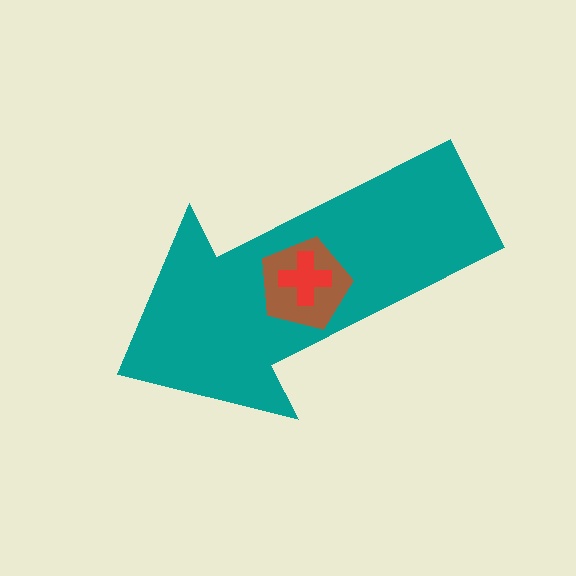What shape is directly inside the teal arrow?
The brown pentagon.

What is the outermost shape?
The teal arrow.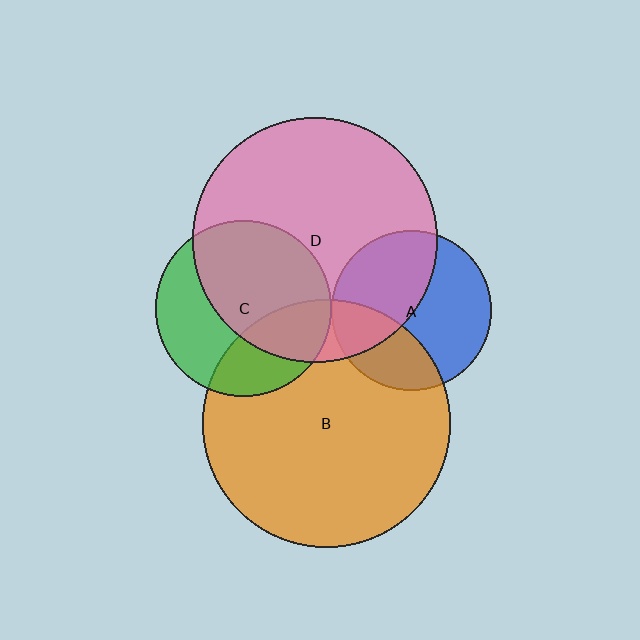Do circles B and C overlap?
Yes.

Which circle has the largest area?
Circle B (orange).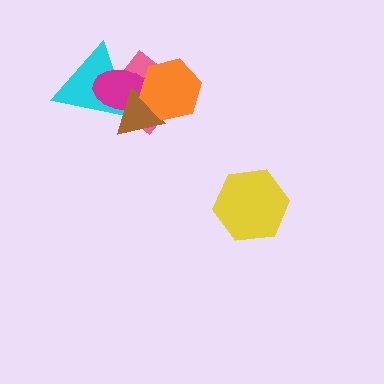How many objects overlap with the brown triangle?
4 objects overlap with the brown triangle.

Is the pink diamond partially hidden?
Yes, it is partially covered by another shape.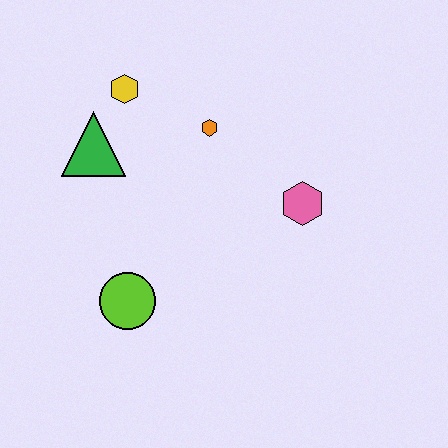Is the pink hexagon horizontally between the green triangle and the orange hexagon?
No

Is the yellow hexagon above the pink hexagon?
Yes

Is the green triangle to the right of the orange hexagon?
No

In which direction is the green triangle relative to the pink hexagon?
The green triangle is to the left of the pink hexagon.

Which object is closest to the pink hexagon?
The orange hexagon is closest to the pink hexagon.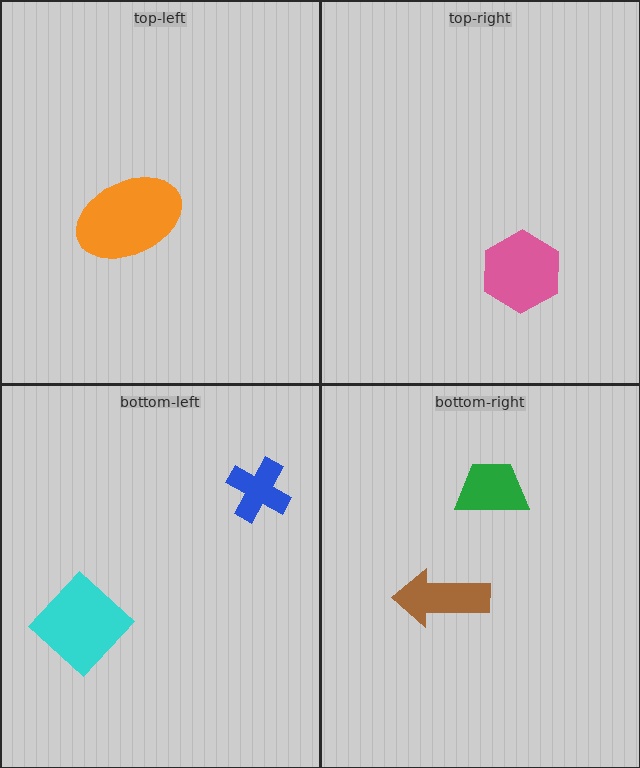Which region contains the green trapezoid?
The bottom-right region.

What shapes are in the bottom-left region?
The blue cross, the cyan diamond.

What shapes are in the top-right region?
The pink hexagon.